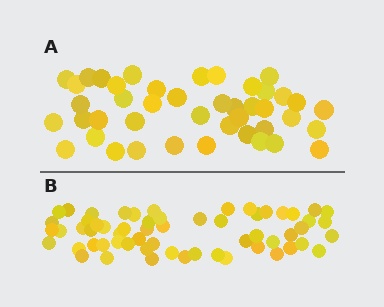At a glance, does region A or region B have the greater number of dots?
Region B (the bottom region) has more dots.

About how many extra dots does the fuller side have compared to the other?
Region B has approximately 15 more dots than region A.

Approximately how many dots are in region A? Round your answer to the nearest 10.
About 40 dots. (The exact count is 43, which rounds to 40.)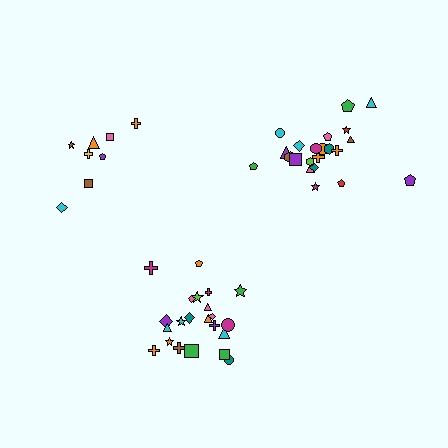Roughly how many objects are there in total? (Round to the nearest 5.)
Roughly 50 objects in total.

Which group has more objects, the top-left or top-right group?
The top-right group.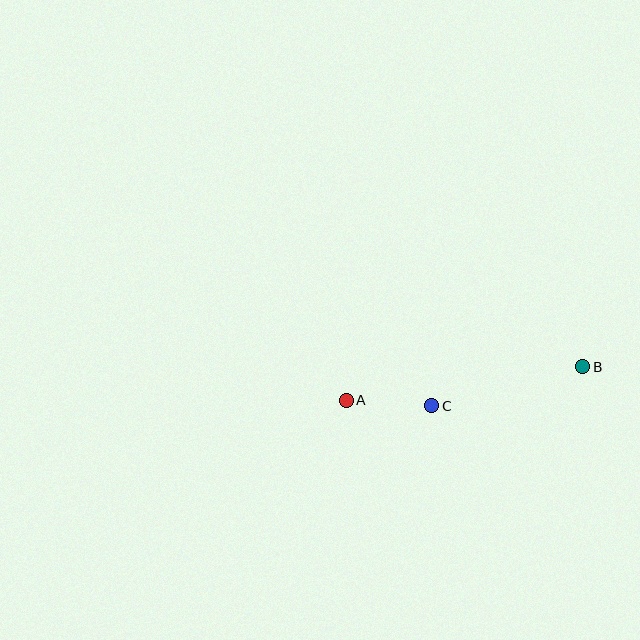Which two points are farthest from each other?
Points A and B are farthest from each other.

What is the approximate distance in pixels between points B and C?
The distance between B and C is approximately 156 pixels.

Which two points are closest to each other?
Points A and C are closest to each other.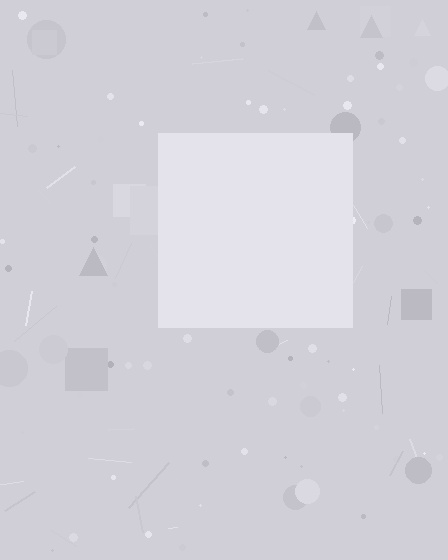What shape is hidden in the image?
A square is hidden in the image.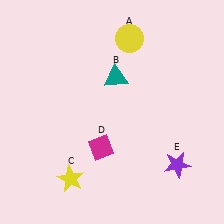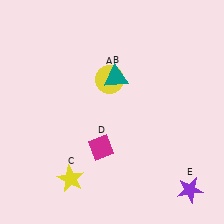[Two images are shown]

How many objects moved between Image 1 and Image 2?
2 objects moved between the two images.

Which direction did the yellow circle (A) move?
The yellow circle (A) moved down.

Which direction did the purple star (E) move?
The purple star (E) moved down.